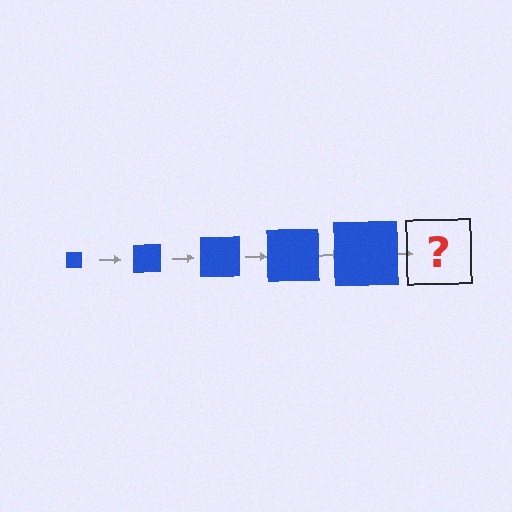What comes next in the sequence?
The next element should be a blue square, larger than the previous one.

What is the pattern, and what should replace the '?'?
The pattern is that the square gets progressively larger each step. The '?' should be a blue square, larger than the previous one.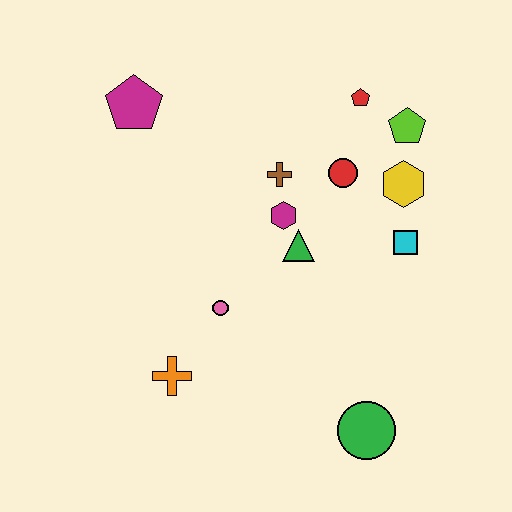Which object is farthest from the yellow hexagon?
The orange cross is farthest from the yellow hexagon.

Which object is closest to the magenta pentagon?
The brown cross is closest to the magenta pentagon.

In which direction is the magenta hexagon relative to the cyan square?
The magenta hexagon is to the left of the cyan square.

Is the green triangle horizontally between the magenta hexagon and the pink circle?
No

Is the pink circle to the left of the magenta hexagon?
Yes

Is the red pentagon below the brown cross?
No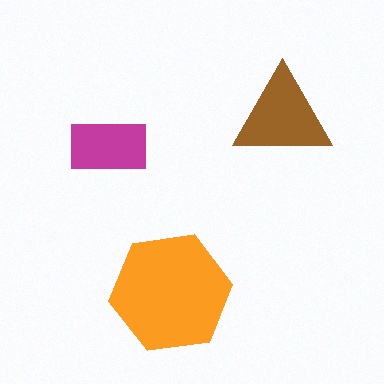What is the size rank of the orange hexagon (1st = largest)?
1st.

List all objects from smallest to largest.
The magenta rectangle, the brown triangle, the orange hexagon.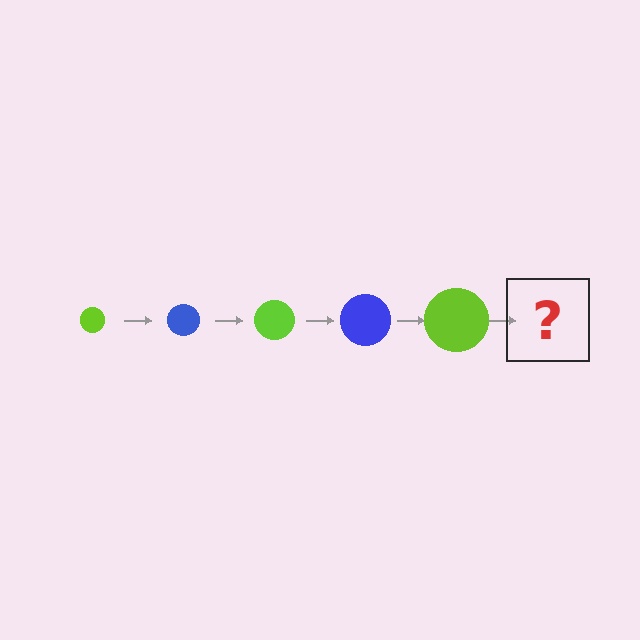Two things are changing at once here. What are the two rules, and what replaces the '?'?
The two rules are that the circle grows larger each step and the color cycles through lime and blue. The '?' should be a blue circle, larger than the previous one.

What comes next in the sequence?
The next element should be a blue circle, larger than the previous one.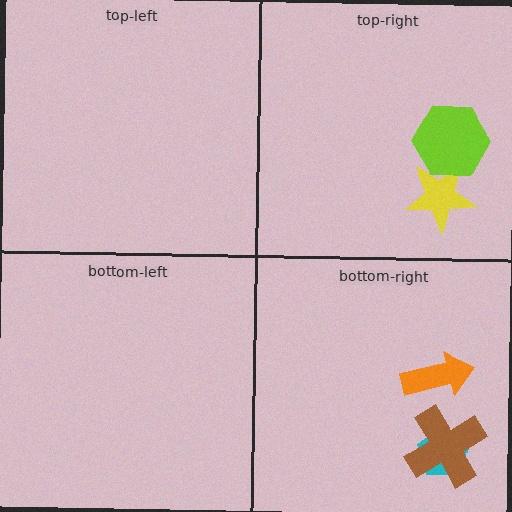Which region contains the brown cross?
The bottom-right region.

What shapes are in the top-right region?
The yellow star, the lime hexagon.